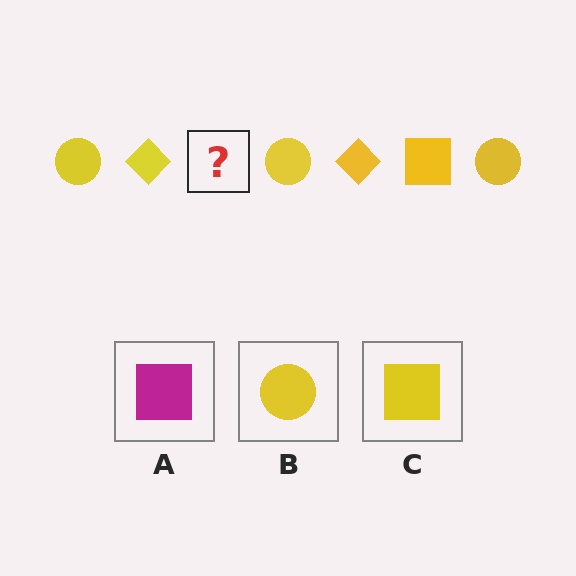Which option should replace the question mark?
Option C.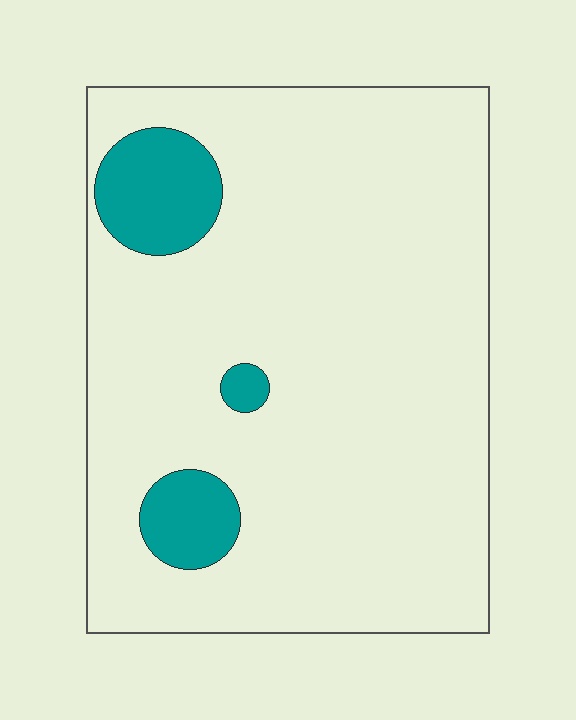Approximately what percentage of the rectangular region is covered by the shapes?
Approximately 10%.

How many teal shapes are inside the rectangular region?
3.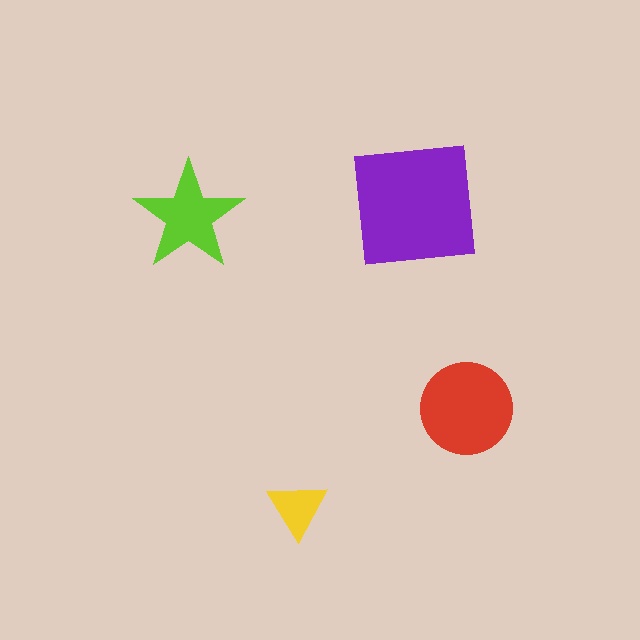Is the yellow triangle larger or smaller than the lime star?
Smaller.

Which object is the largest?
The purple square.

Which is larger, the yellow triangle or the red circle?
The red circle.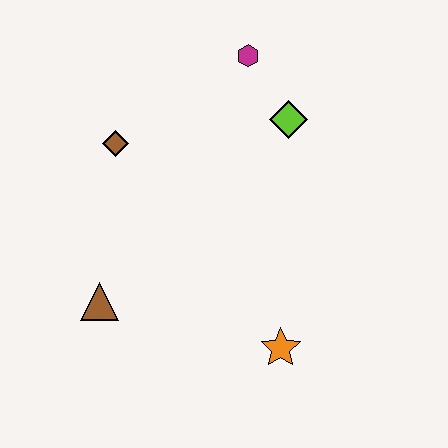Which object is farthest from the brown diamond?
The orange star is farthest from the brown diamond.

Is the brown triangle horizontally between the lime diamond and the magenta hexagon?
No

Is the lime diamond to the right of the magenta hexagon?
Yes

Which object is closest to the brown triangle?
The brown diamond is closest to the brown triangle.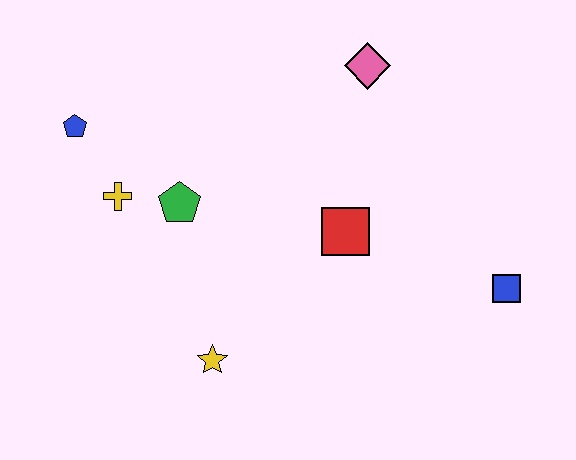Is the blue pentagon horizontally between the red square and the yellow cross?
No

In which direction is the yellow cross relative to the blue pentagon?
The yellow cross is below the blue pentagon.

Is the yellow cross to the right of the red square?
No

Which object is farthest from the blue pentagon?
The blue square is farthest from the blue pentagon.